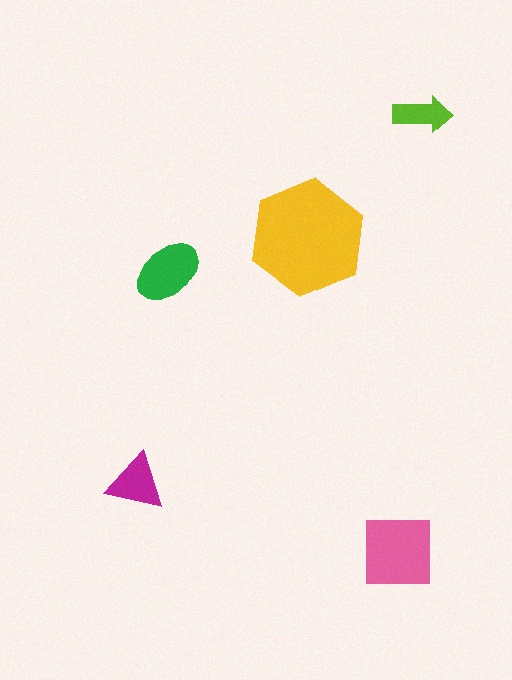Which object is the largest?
The yellow hexagon.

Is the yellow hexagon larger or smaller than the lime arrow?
Larger.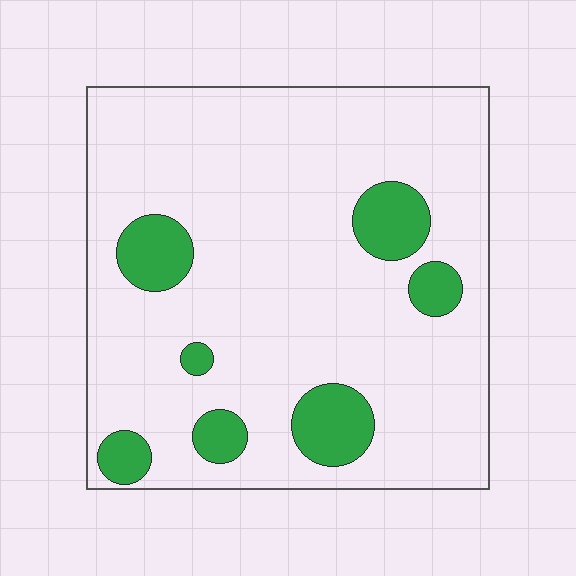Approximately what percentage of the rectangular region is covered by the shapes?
Approximately 15%.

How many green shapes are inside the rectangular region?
7.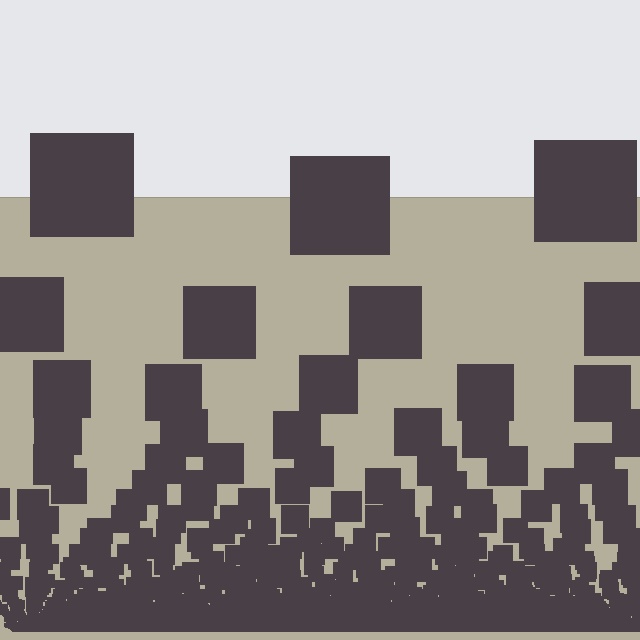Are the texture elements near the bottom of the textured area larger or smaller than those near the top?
Smaller. The gradient is inverted — elements near the bottom are smaller and denser.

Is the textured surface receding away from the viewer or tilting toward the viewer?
The surface appears to tilt toward the viewer. Texture elements get larger and sparser toward the top.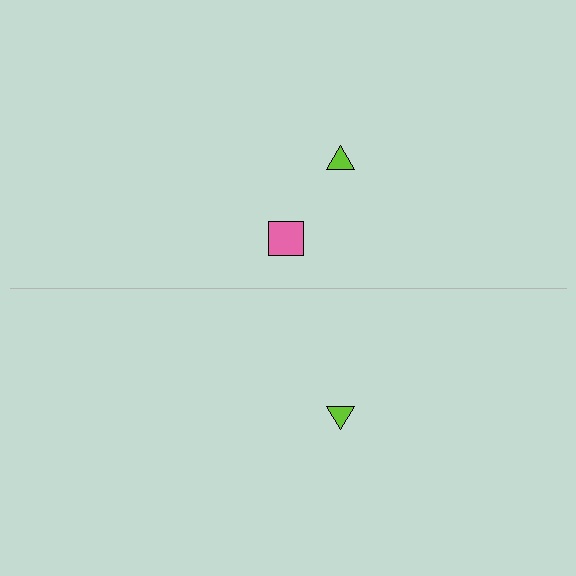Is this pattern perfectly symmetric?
No, the pattern is not perfectly symmetric. A pink square is missing from the bottom side.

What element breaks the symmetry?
A pink square is missing from the bottom side.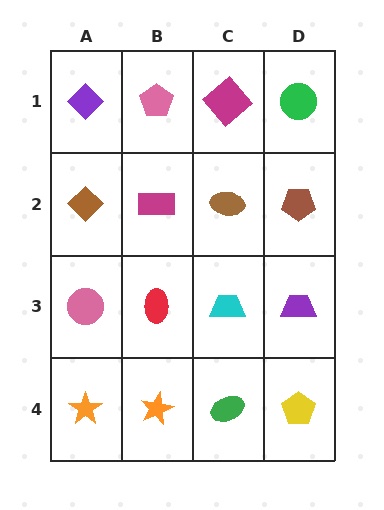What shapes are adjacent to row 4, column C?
A cyan trapezoid (row 3, column C), an orange star (row 4, column B), a yellow pentagon (row 4, column D).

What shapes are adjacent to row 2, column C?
A magenta diamond (row 1, column C), a cyan trapezoid (row 3, column C), a magenta rectangle (row 2, column B), a brown pentagon (row 2, column D).